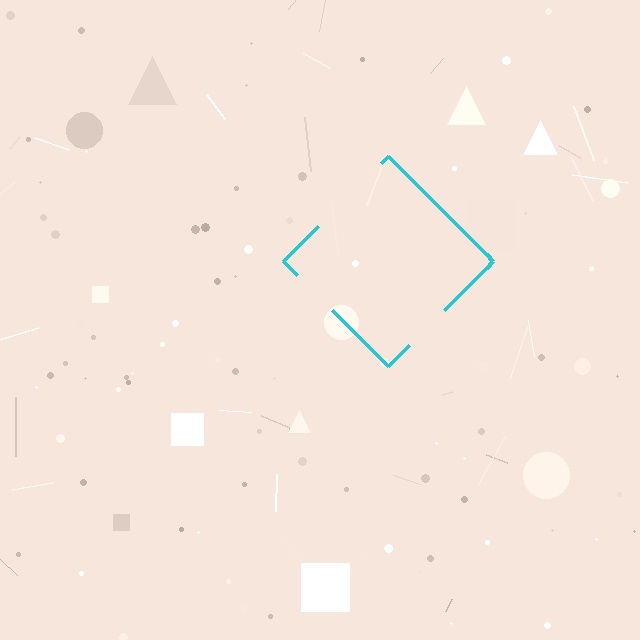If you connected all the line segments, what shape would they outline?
They would outline a diamond.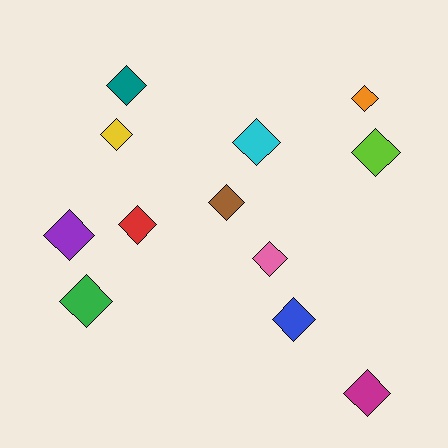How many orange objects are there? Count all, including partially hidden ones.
There is 1 orange object.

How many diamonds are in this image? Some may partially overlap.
There are 12 diamonds.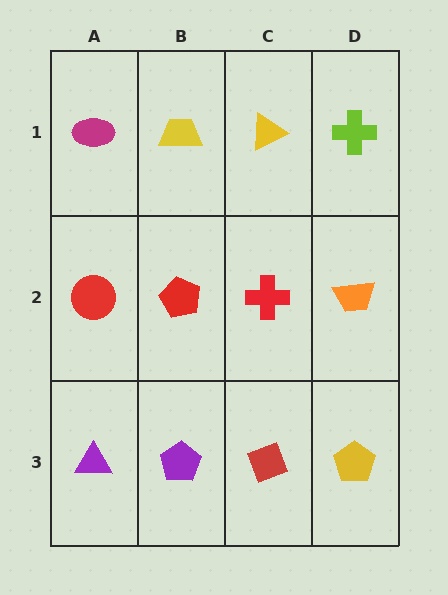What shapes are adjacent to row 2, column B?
A yellow trapezoid (row 1, column B), a purple pentagon (row 3, column B), a red circle (row 2, column A), a red cross (row 2, column C).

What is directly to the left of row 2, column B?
A red circle.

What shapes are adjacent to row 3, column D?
An orange trapezoid (row 2, column D), a red diamond (row 3, column C).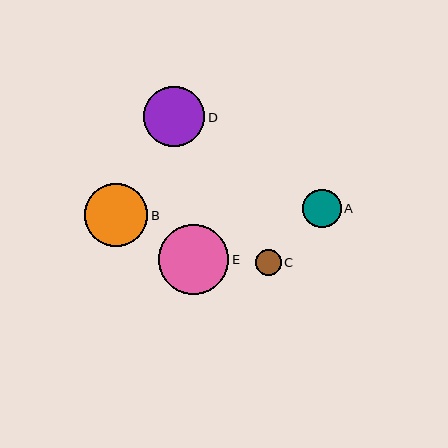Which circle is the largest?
Circle E is the largest with a size of approximately 70 pixels.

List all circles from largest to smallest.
From largest to smallest: E, B, D, A, C.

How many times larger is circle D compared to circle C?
Circle D is approximately 2.4 times the size of circle C.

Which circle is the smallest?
Circle C is the smallest with a size of approximately 26 pixels.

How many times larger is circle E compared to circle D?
Circle E is approximately 1.2 times the size of circle D.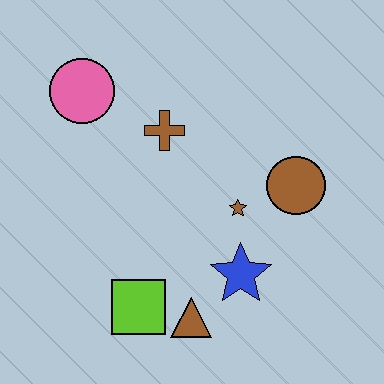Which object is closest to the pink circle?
The brown cross is closest to the pink circle.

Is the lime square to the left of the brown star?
Yes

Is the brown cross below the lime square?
No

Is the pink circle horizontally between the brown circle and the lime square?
No